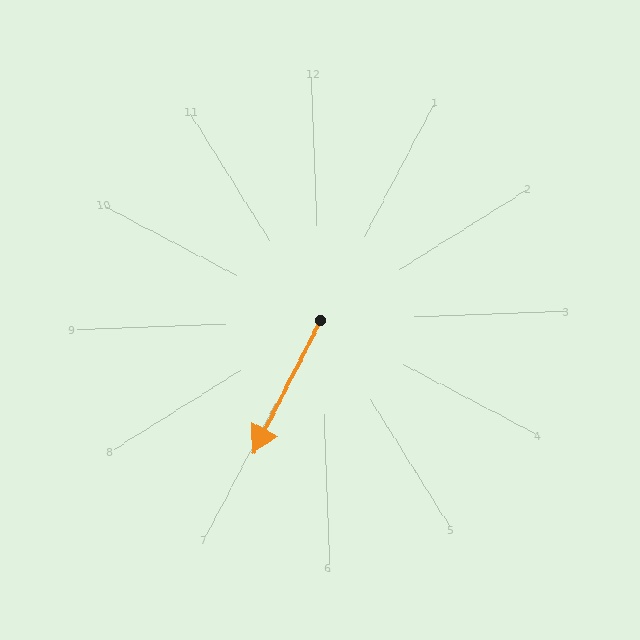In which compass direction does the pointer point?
Southwest.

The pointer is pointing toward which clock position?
Roughly 7 o'clock.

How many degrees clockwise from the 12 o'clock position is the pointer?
Approximately 209 degrees.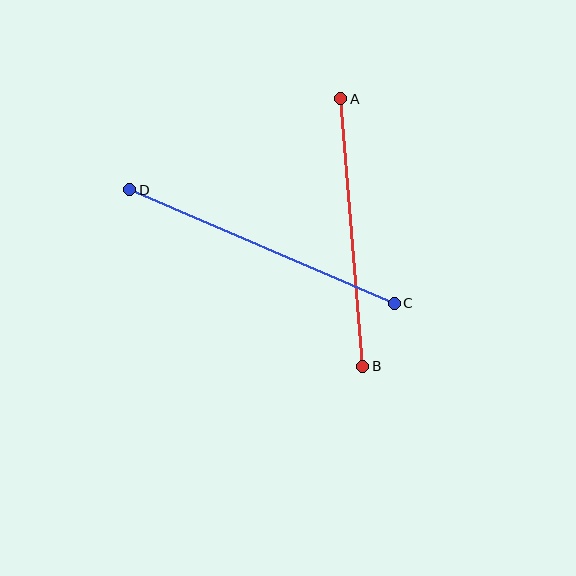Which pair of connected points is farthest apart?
Points C and D are farthest apart.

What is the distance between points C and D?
The distance is approximately 288 pixels.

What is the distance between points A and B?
The distance is approximately 268 pixels.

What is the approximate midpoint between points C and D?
The midpoint is at approximately (262, 247) pixels.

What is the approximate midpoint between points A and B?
The midpoint is at approximately (352, 232) pixels.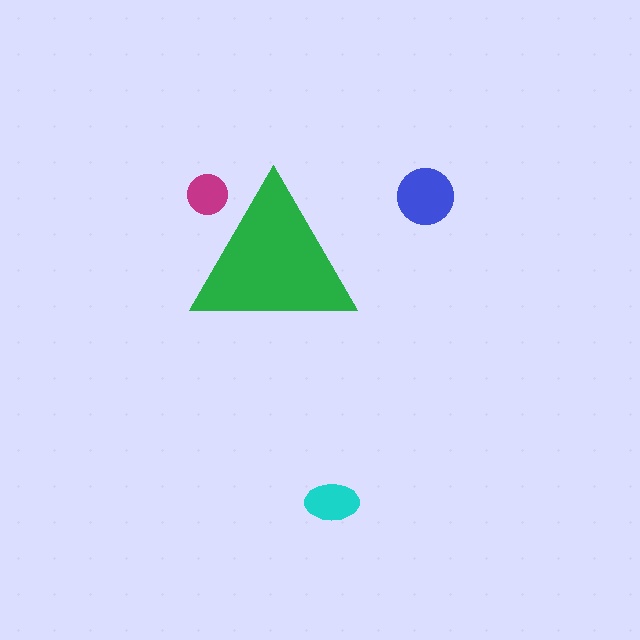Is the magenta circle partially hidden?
Yes, the magenta circle is partially hidden behind the green triangle.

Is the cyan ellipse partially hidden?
No, the cyan ellipse is fully visible.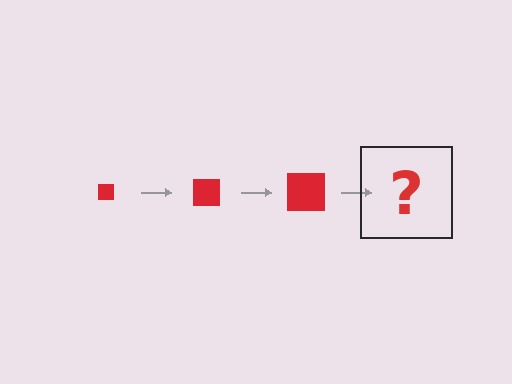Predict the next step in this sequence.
The next step is a red square, larger than the previous one.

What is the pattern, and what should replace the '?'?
The pattern is that the square gets progressively larger each step. The '?' should be a red square, larger than the previous one.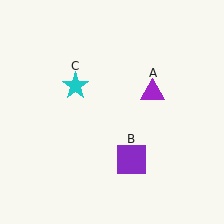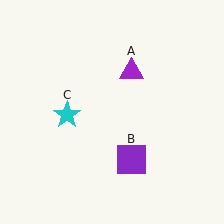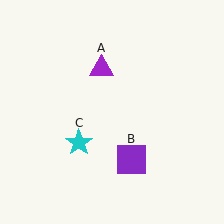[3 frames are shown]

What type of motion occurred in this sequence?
The purple triangle (object A), cyan star (object C) rotated counterclockwise around the center of the scene.